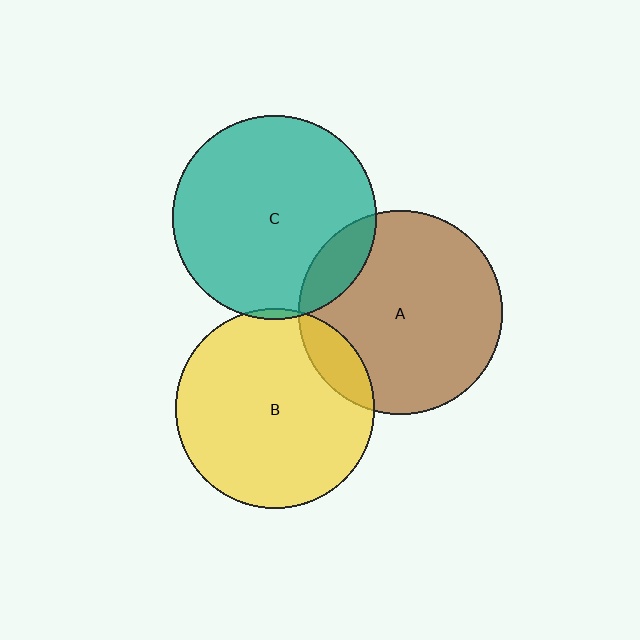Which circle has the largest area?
Circle A (brown).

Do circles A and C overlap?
Yes.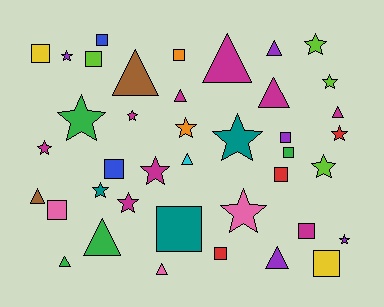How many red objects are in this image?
There are 3 red objects.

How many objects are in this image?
There are 40 objects.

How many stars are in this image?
There are 15 stars.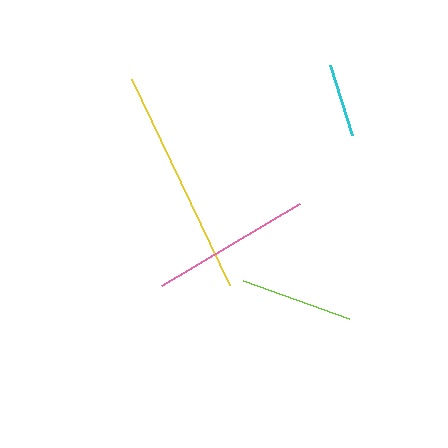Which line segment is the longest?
The yellow line is the longest at approximately 229 pixels.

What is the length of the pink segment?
The pink segment is approximately 160 pixels long.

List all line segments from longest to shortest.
From longest to shortest: yellow, pink, lime, cyan.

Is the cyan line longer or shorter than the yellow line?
The yellow line is longer than the cyan line.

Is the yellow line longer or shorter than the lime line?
The yellow line is longer than the lime line.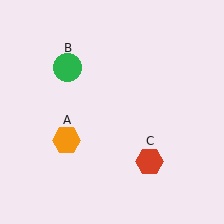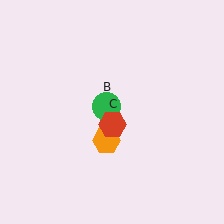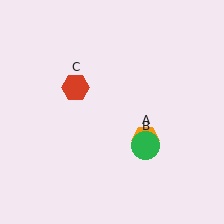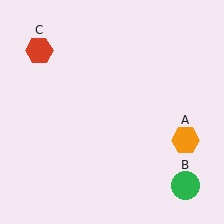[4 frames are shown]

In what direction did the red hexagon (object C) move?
The red hexagon (object C) moved up and to the left.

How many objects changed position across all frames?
3 objects changed position: orange hexagon (object A), green circle (object B), red hexagon (object C).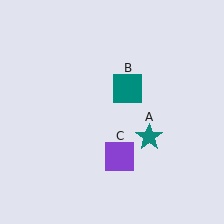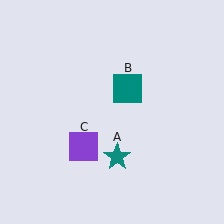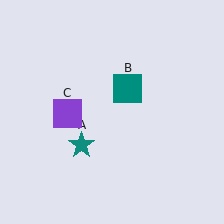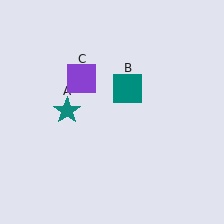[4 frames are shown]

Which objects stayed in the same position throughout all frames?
Teal square (object B) remained stationary.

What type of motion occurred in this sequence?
The teal star (object A), purple square (object C) rotated clockwise around the center of the scene.